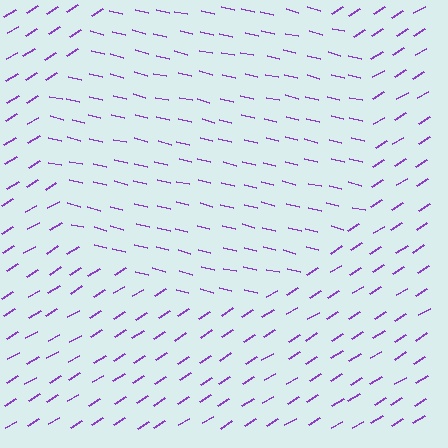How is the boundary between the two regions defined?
The boundary is defined purely by a change in line orientation (approximately 45 degrees difference). All lines are the same color and thickness.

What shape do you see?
I see a circle.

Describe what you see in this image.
The image is filled with small purple line segments. A circle region in the image has lines oriented differently from the surrounding lines, creating a visible texture boundary.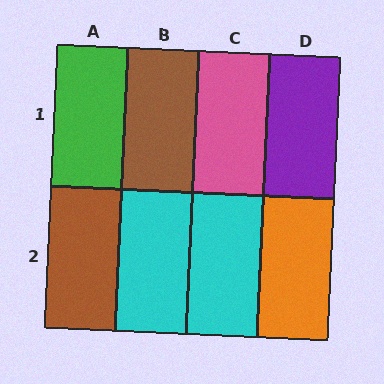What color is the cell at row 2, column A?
Brown.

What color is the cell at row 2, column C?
Cyan.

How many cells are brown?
2 cells are brown.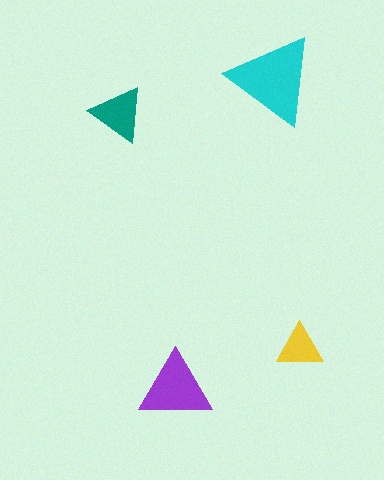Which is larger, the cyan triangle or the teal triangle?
The cyan one.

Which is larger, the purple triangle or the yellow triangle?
The purple one.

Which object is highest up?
The cyan triangle is topmost.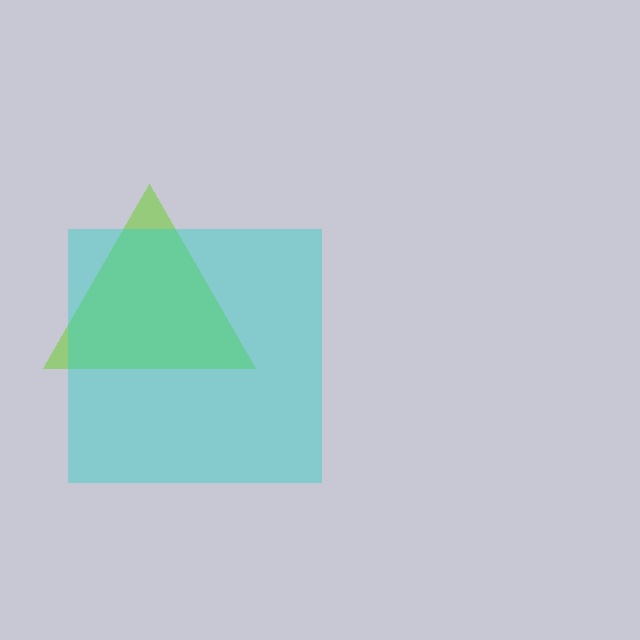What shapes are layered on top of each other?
The layered shapes are: a lime triangle, a cyan square.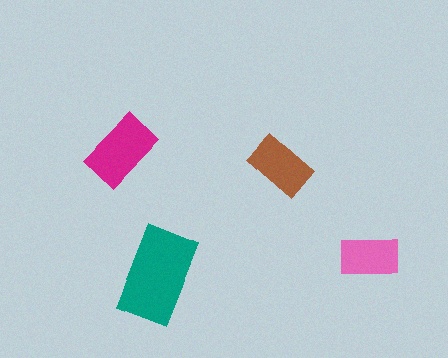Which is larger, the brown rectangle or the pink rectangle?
The brown one.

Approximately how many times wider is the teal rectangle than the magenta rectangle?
About 1.5 times wider.